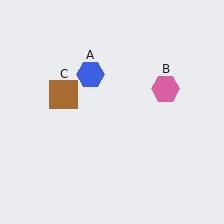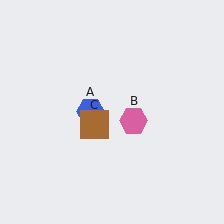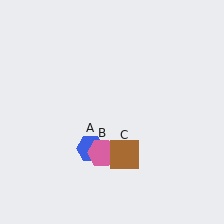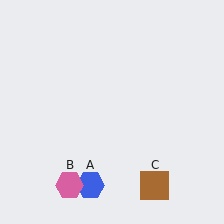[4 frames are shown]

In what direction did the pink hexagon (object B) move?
The pink hexagon (object B) moved down and to the left.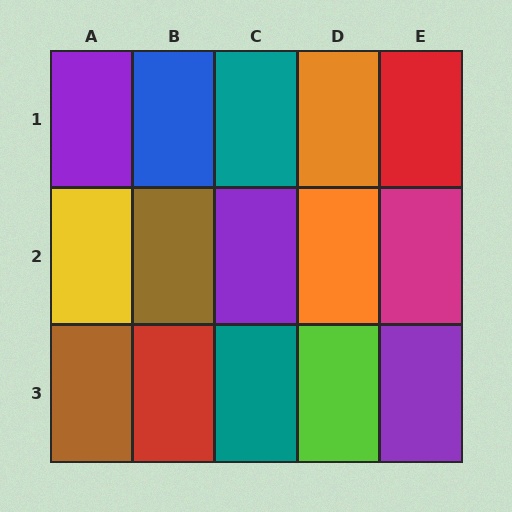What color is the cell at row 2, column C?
Purple.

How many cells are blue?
1 cell is blue.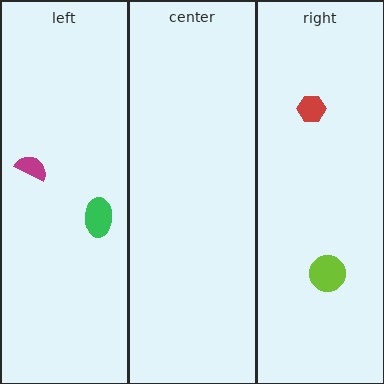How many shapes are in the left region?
2.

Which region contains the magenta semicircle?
The left region.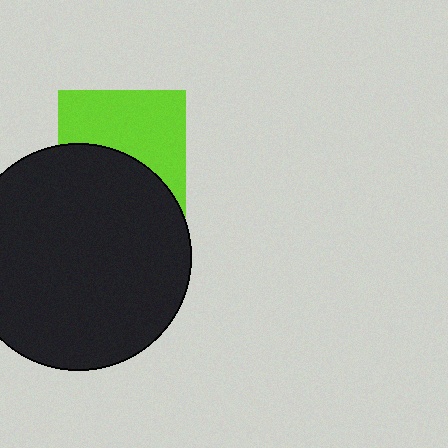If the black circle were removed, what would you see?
You would see the complete lime square.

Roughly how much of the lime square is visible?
About half of it is visible (roughly 55%).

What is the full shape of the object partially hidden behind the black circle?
The partially hidden object is a lime square.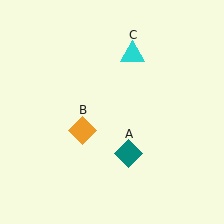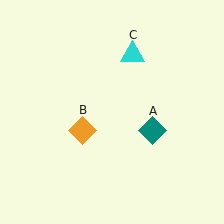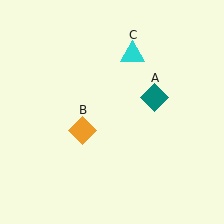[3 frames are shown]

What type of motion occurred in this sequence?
The teal diamond (object A) rotated counterclockwise around the center of the scene.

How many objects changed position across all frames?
1 object changed position: teal diamond (object A).